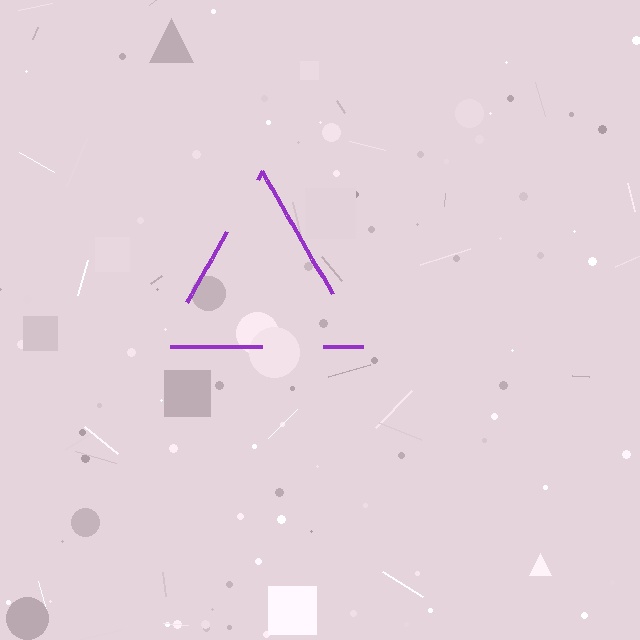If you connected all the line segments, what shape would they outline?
They would outline a triangle.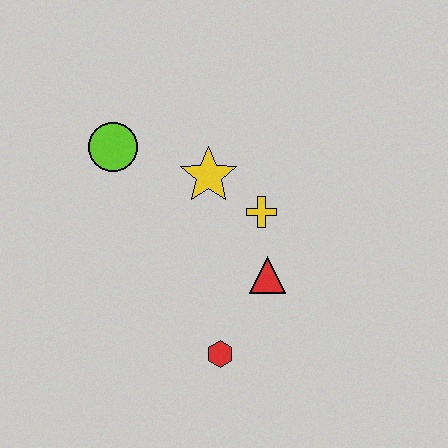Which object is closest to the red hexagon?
The red triangle is closest to the red hexagon.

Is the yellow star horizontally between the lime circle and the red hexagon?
Yes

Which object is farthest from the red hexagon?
The lime circle is farthest from the red hexagon.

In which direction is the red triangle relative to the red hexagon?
The red triangle is above the red hexagon.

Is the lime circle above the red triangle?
Yes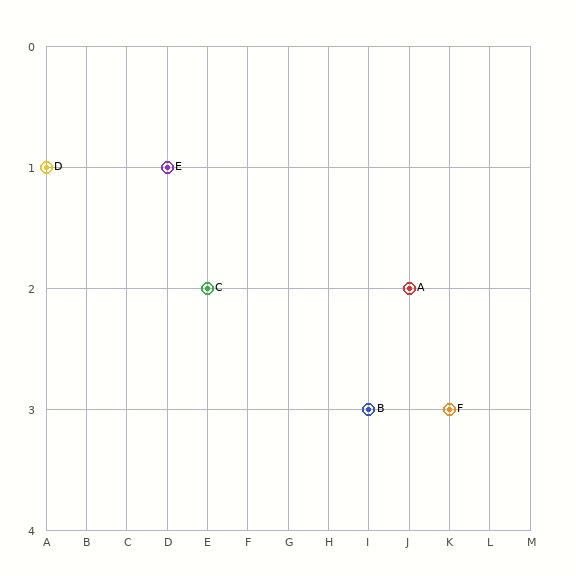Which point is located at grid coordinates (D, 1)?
Point E is at (D, 1).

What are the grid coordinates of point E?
Point E is at grid coordinates (D, 1).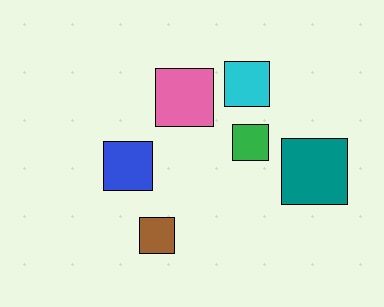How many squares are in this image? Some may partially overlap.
There are 6 squares.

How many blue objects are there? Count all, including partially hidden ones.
There is 1 blue object.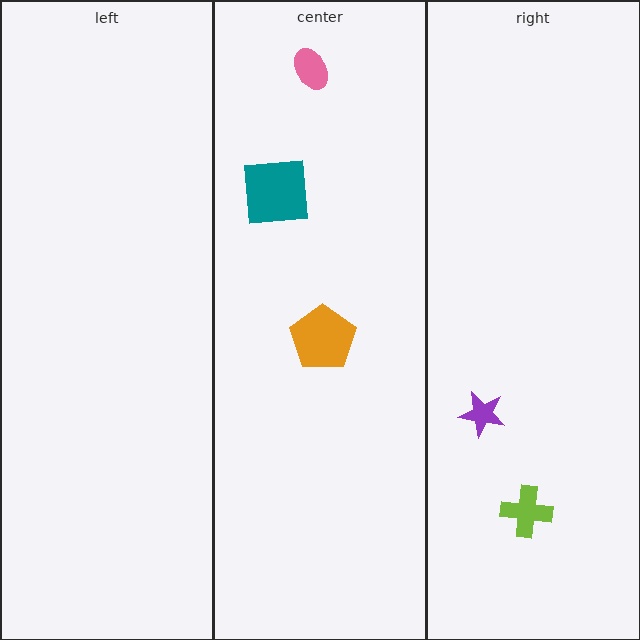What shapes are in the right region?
The lime cross, the purple star.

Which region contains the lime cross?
The right region.